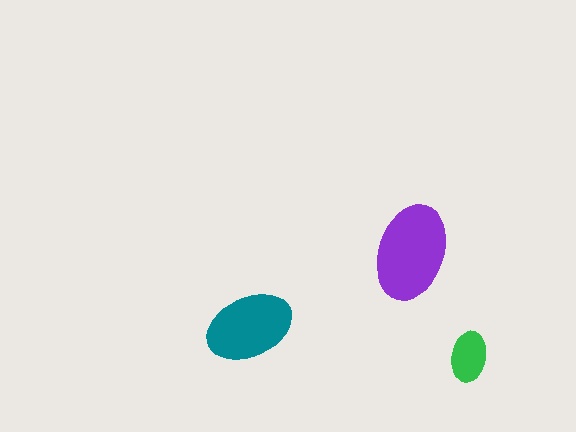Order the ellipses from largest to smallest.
the purple one, the teal one, the green one.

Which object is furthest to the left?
The teal ellipse is leftmost.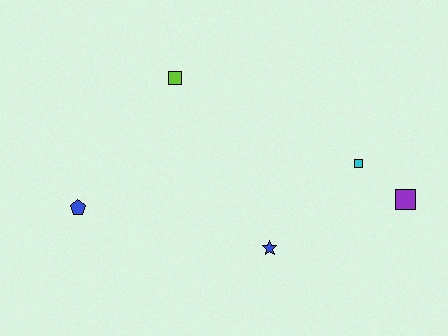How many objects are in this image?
There are 5 objects.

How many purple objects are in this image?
There is 1 purple object.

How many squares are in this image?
There are 3 squares.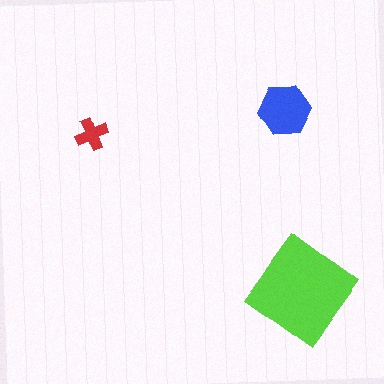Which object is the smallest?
The red cross.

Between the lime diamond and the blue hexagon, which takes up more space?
The lime diamond.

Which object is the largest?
The lime diamond.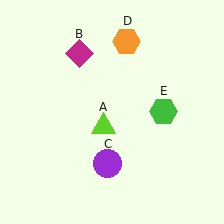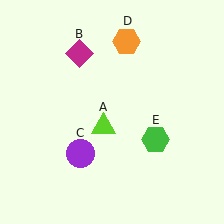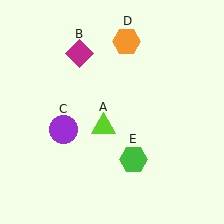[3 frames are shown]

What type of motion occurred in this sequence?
The purple circle (object C), green hexagon (object E) rotated clockwise around the center of the scene.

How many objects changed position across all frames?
2 objects changed position: purple circle (object C), green hexagon (object E).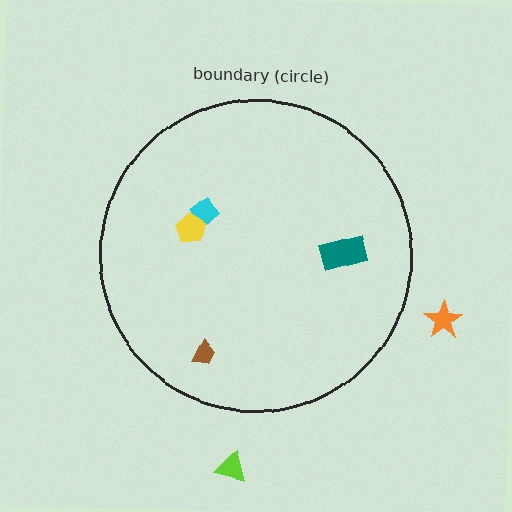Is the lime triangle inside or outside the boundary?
Outside.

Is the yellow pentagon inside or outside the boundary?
Inside.